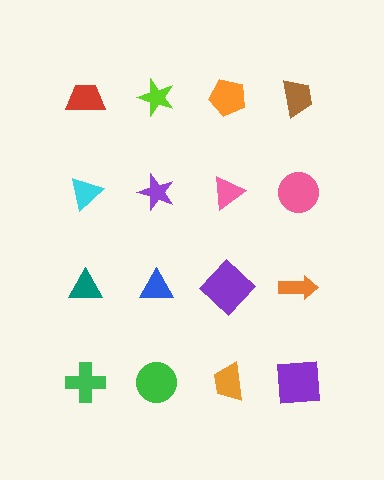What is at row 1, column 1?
A red trapezoid.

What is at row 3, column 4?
An orange arrow.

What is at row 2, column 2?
A purple star.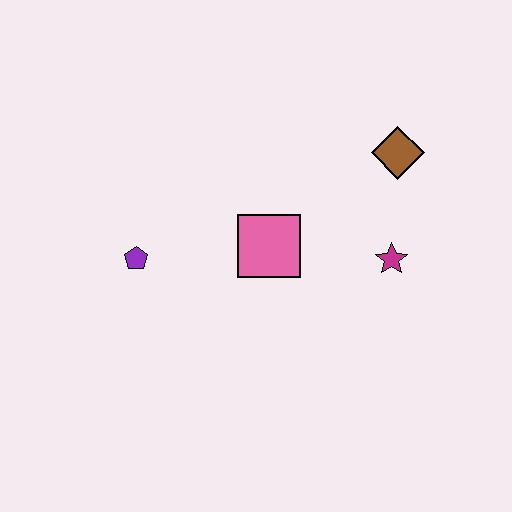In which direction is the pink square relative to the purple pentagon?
The pink square is to the right of the purple pentagon.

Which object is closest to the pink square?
The magenta star is closest to the pink square.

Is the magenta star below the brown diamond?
Yes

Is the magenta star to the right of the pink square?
Yes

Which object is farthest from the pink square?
The brown diamond is farthest from the pink square.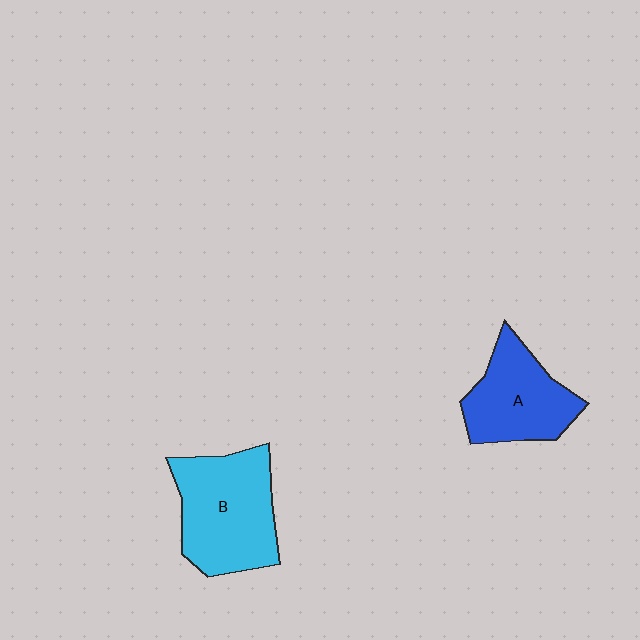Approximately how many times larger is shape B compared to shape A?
Approximately 1.3 times.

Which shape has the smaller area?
Shape A (blue).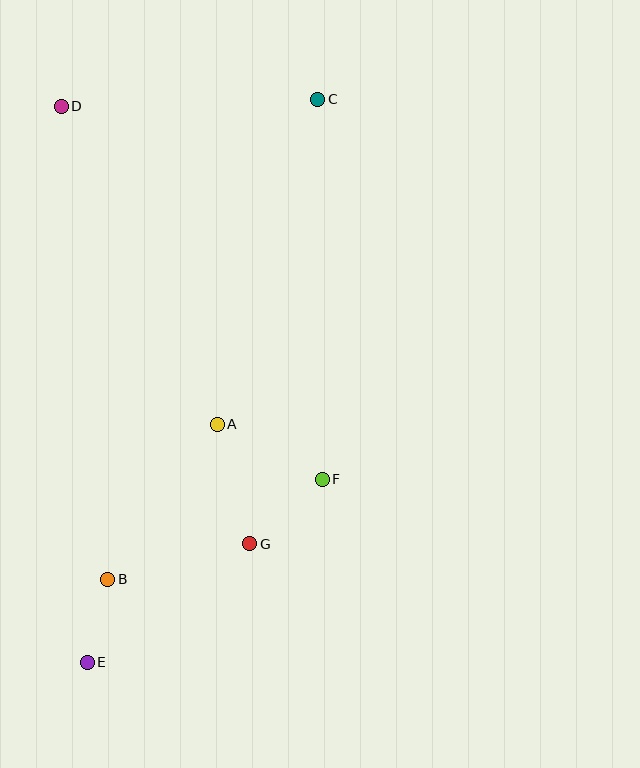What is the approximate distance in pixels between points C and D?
The distance between C and D is approximately 256 pixels.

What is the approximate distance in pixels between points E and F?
The distance between E and F is approximately 298 pixels.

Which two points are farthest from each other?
Points C and E are farthest from each other.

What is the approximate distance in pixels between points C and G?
The distance between C and G is approximately 450 pixels.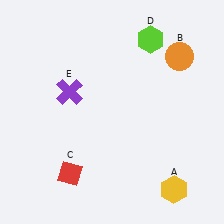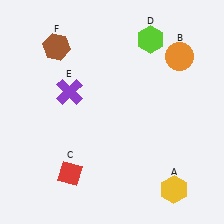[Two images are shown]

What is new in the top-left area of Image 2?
A brown hexagon (F) was added in the top-left area of Image 2.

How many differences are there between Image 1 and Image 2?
There is 1 difference between the two images.